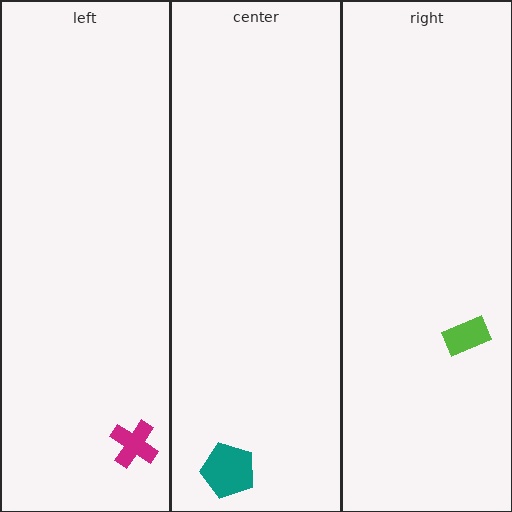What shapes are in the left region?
The magenta cross.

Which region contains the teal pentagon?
The center region.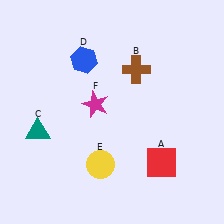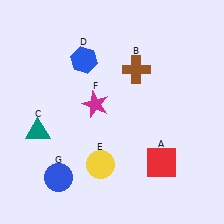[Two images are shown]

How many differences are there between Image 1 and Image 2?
There is 1 difference between the two images.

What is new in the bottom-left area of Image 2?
A blue circle (G) was added in the bottom-left area of Image 2.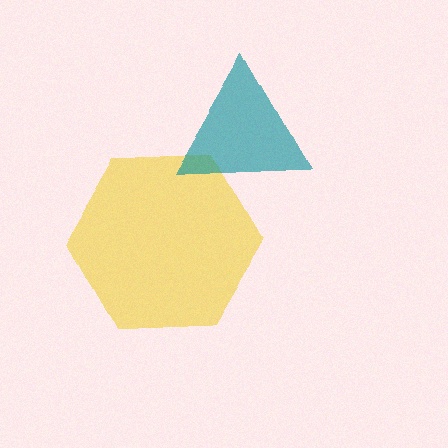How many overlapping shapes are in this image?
There are 2 overlapping shapes in the image.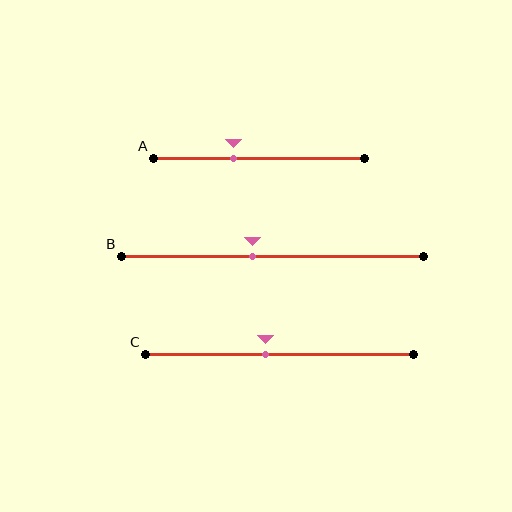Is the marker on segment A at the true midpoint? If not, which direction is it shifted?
No, the marker on segment A is shifted to the left by about 12% of the segment length.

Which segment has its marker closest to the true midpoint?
Segment C has its marker closest to the true midpoint.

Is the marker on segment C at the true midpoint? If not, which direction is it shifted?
No, the marker on segment C is shifted to the left by about 5% of the segment length.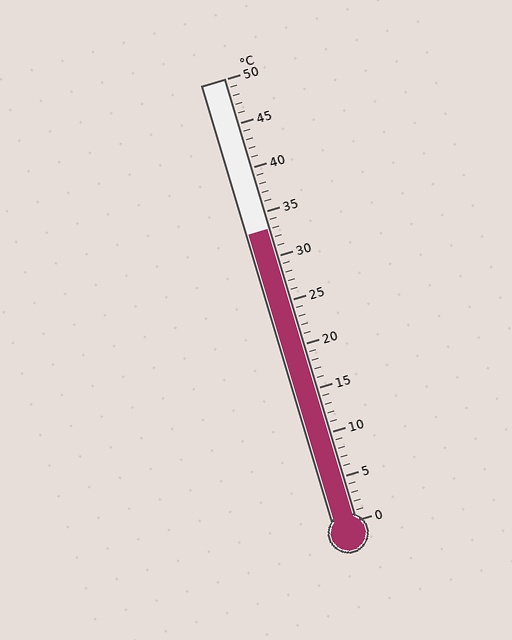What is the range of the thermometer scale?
The thermometer scale ranges from 0°C to 50°C.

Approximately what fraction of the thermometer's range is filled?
The thermometer is filled to approximately 65% of its range.